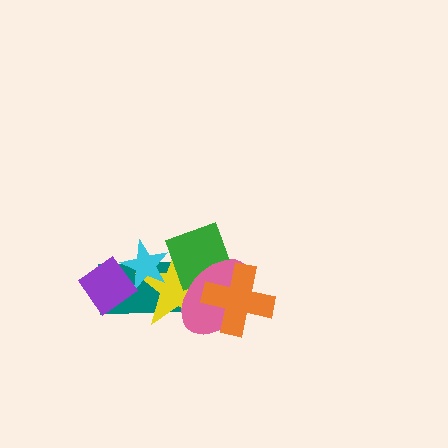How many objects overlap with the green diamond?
5 objects overlap with the green diamond.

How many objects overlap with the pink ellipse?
4 objects overlap with the pink ellipse.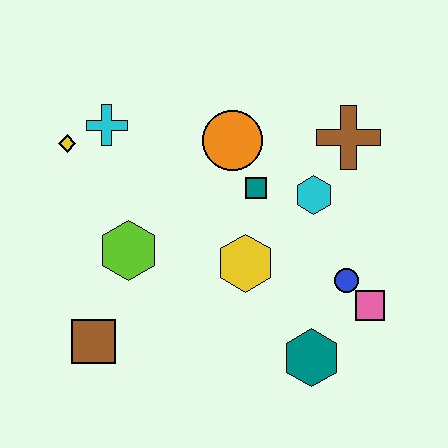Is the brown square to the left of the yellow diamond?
No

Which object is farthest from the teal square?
The brown square is farthest from the teal square.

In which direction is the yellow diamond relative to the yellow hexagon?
The yellow diamond is to the left of the yellow hexagon.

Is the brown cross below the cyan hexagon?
No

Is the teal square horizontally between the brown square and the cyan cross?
No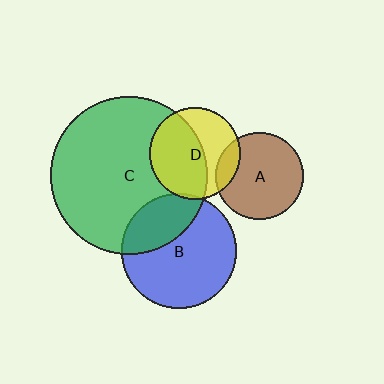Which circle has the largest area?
Circle C (green).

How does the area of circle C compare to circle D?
Approximately 3.0 times.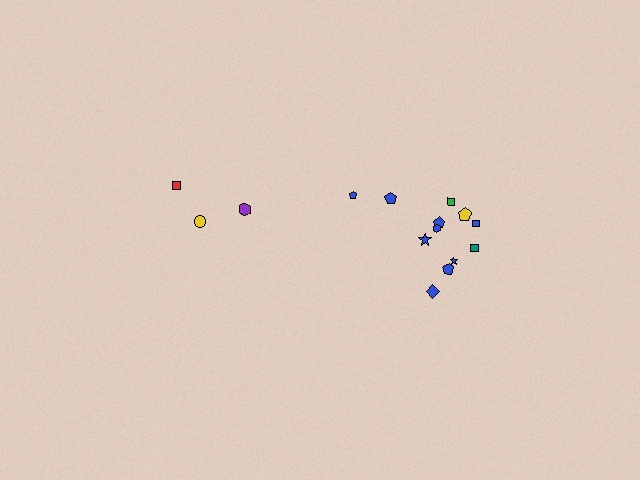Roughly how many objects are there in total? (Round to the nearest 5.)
Roughly 15 objects in total.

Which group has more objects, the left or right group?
The right group.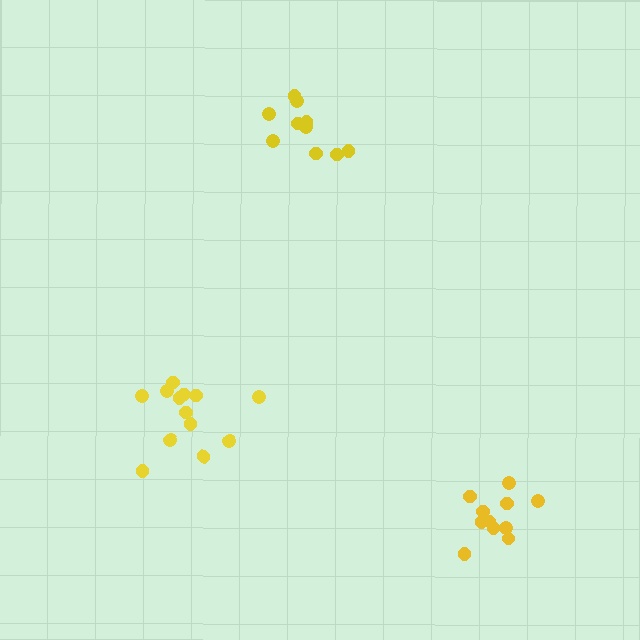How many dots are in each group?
Group 1: 10 dots, Group 2: 11 dots, Group 3: 13 dots (34 total).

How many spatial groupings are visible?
There are 3 spatial groupings.